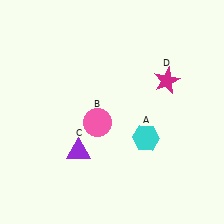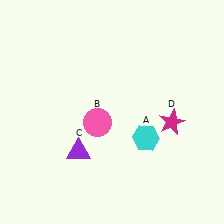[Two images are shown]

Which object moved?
The magenta star (D) moved down.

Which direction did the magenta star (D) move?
The magenta star (D) moved down.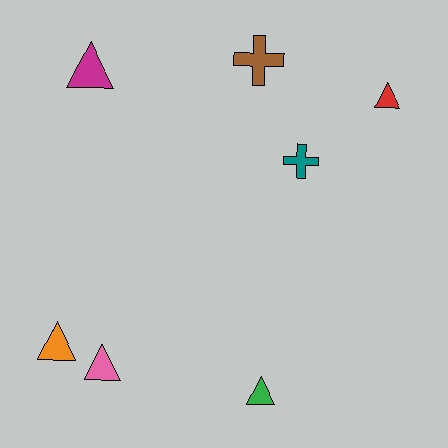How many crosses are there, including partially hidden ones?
There are 2 crosses.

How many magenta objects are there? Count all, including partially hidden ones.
There is 1 magenta object.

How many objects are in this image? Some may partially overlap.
There are 7 objects.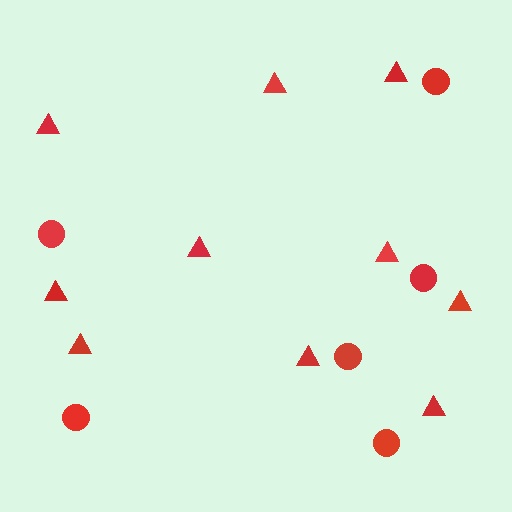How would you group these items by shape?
There are 2 groups: one group of circles (6) and one group of triangles (10).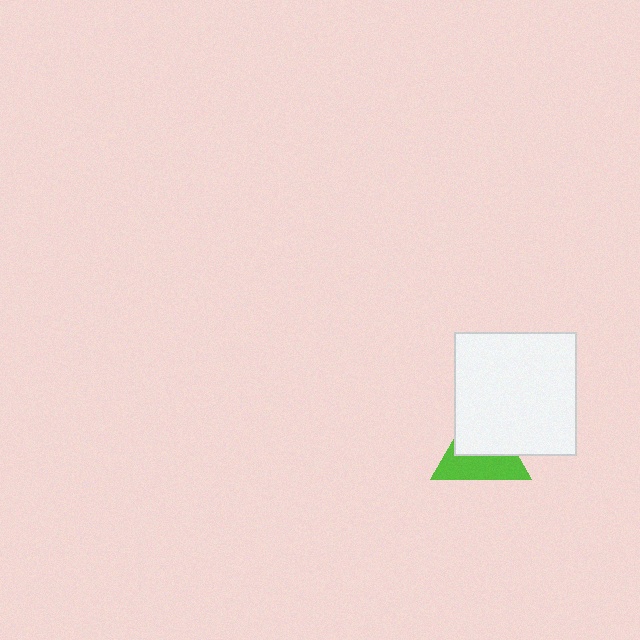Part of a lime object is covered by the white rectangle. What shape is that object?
It is a triangle.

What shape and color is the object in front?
The object in front is a white rectangle.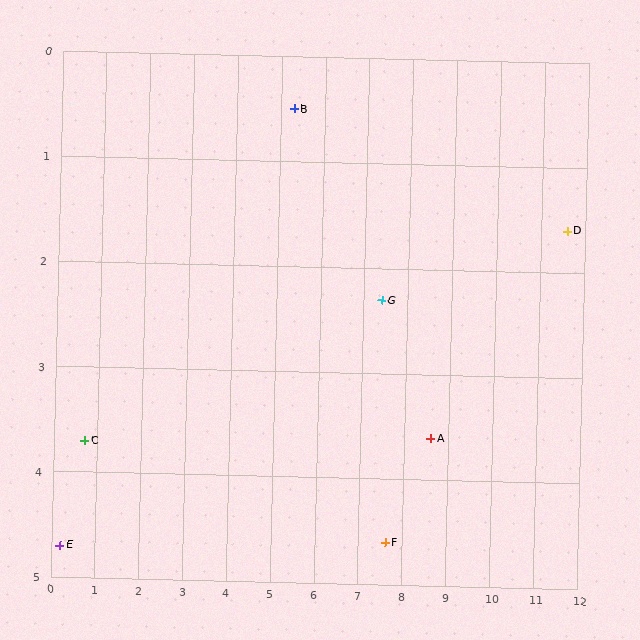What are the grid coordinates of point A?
Point A is at approximately (8.6, 3.6).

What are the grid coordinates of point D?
Point D is at approximately (11.6, 1.6).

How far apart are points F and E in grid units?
Points F and E are about 7.4 grid units apart.